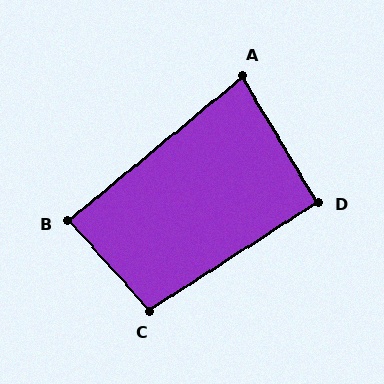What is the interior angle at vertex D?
Approximately 92 degrees (approximately right).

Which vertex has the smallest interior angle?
A, at approximately 81 degrees.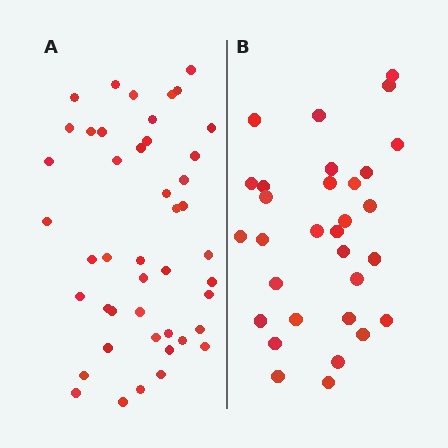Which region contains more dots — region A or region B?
Region A (the left region) has more dots.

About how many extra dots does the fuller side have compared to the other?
Region A has approximately 15 more dots than region B.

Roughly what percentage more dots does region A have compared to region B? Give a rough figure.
About 45% more.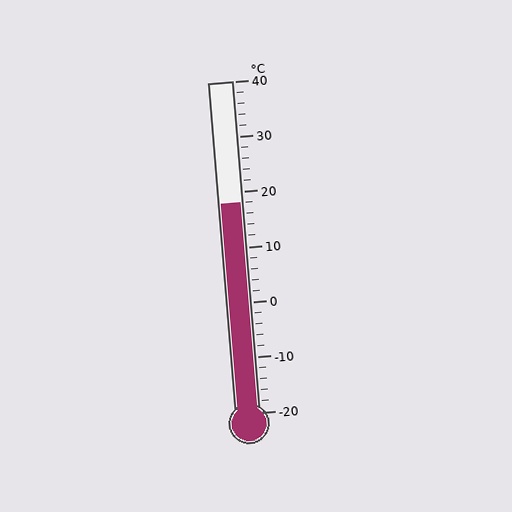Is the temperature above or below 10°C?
The temperature is above 10°C.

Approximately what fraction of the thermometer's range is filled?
The thermometer is filled to approximately 65% of its range.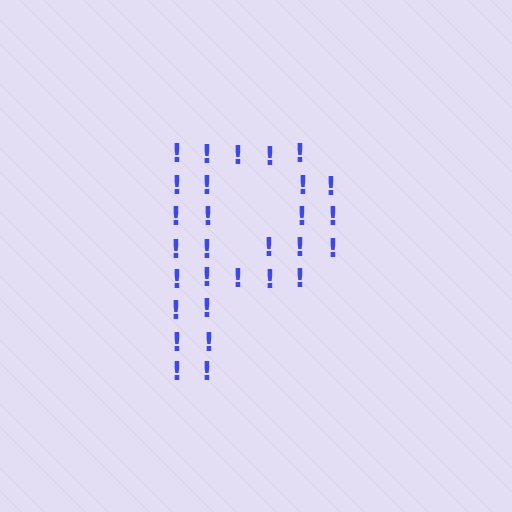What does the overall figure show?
The overall figure shows the letter P.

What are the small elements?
The small elements are exclamation marks.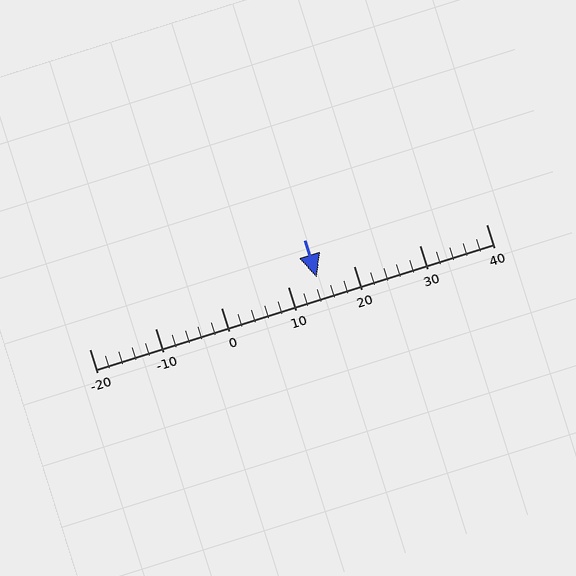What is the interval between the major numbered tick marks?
The major tick marks are spaced 10 units apart.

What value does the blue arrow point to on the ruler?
The blue arrow points to approximately 14.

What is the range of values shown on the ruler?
The ruler shows values from -20 to 40.